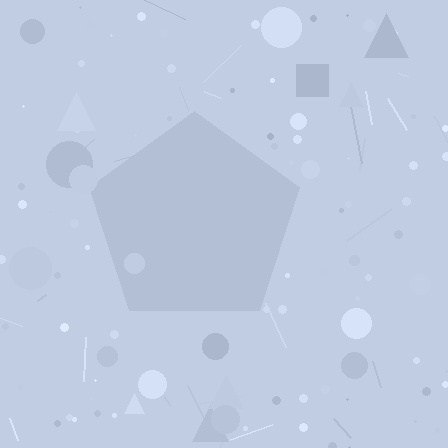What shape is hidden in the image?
A pentagon is hidden in the image.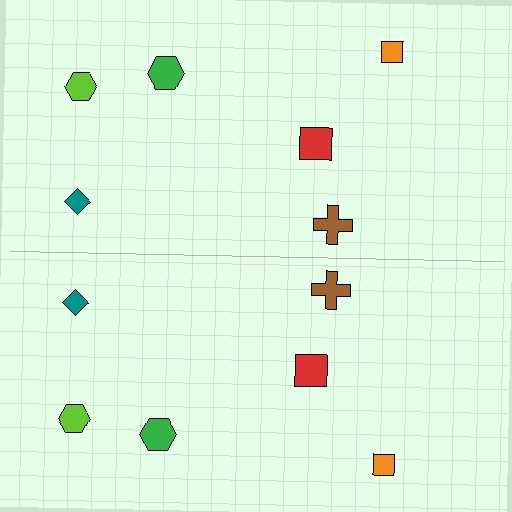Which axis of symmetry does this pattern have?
The pattern has a horizontal axis of symmetry running through the center of the image.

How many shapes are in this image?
There are 12 shapes in this image.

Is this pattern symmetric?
Yes, this pattern has bilateral (reflection) symmetry.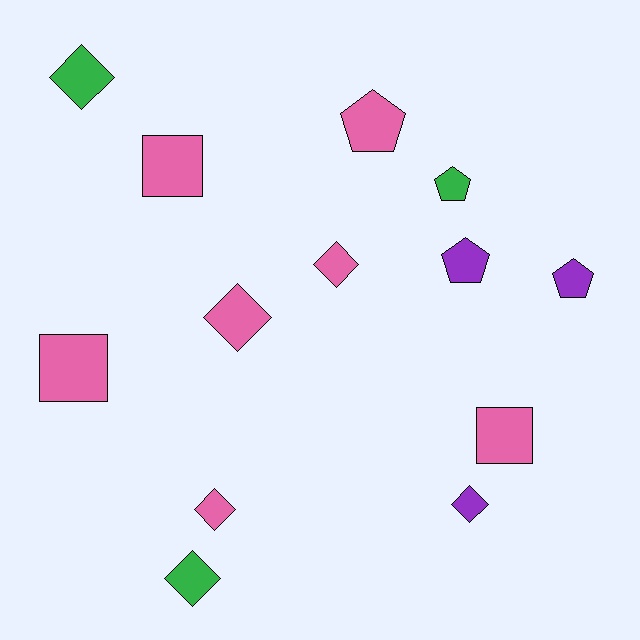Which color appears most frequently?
Pink, with 7 objects.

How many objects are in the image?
There are 13 objects.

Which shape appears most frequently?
Diamond, with 6 objects.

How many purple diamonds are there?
There is 1 purple diamond.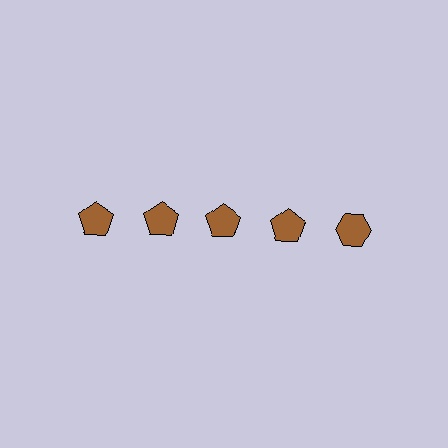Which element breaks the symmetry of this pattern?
The brown hexagon in the top row, rightmost column breaks the symmetry. All other shapes are brown pentagons.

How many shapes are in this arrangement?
There are 5 shapes arranged in a grid pattern.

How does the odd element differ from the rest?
It has a different shape: hexagon instead of pentagon.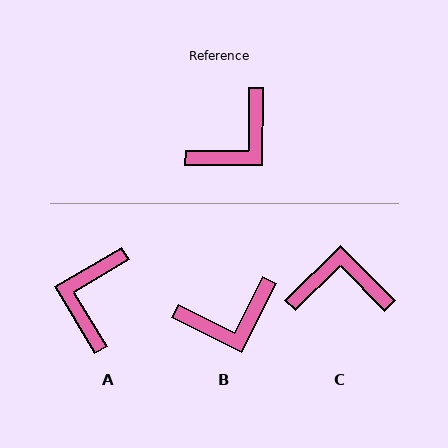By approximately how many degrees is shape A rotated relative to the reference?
Approximately 149 degrees clockwise.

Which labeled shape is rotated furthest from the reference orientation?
A, about 149 degrees away.